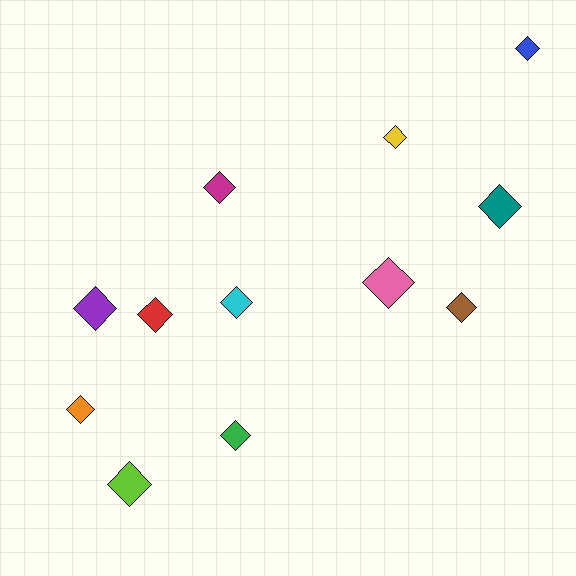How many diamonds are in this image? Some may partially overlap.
There are 12 diamonds.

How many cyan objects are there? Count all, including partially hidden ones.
There is 1 cyan object.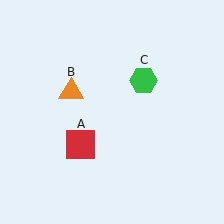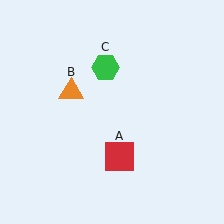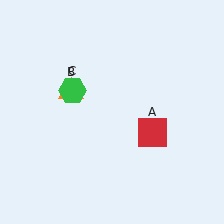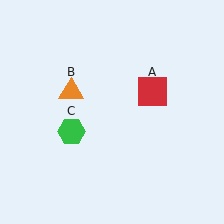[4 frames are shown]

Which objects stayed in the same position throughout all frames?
Orange triangle (object B) remained stationary.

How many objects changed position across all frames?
2 objects changed position: red square (object A), green hexagon (object C).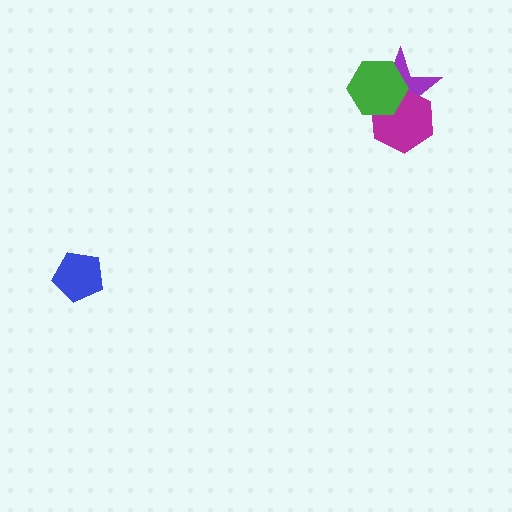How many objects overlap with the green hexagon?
2 objects overlap with the green hexagon.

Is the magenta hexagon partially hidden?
Yes, it is partially covered by another shape.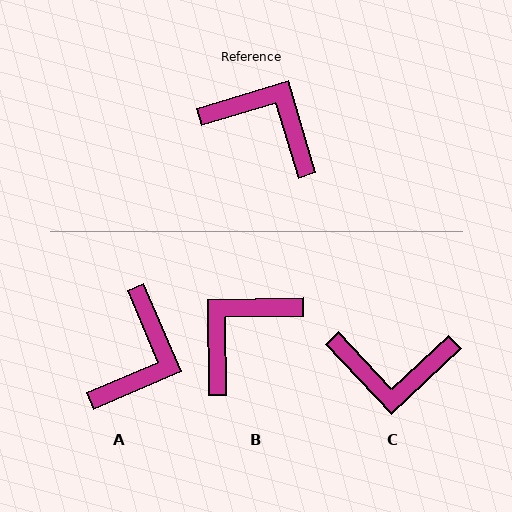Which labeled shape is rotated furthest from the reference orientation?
C, about 154 degrees away.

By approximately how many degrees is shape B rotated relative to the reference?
Approximately 74 degrees counter-clockwise.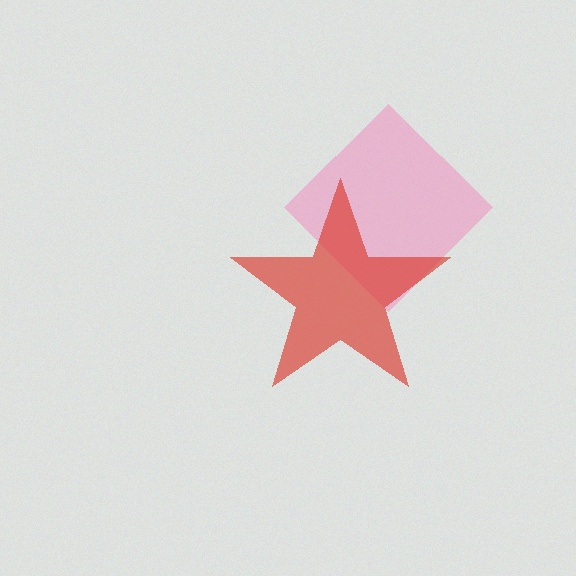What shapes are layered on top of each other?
The layered shapes are: a pink diamond, a red star.